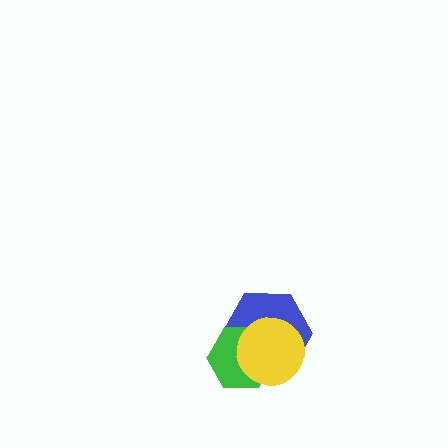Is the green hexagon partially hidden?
Yes, it is partially covered by another shape.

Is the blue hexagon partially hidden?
Yes, it is partially covered by another shape.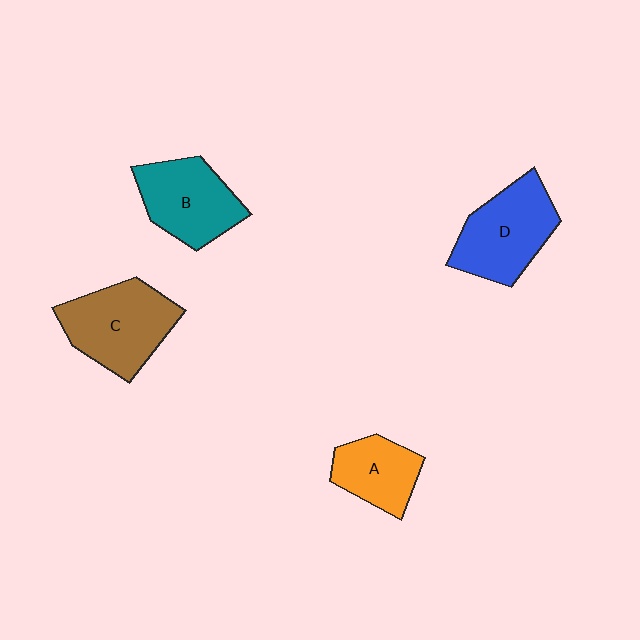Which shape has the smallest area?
Shape A (orange).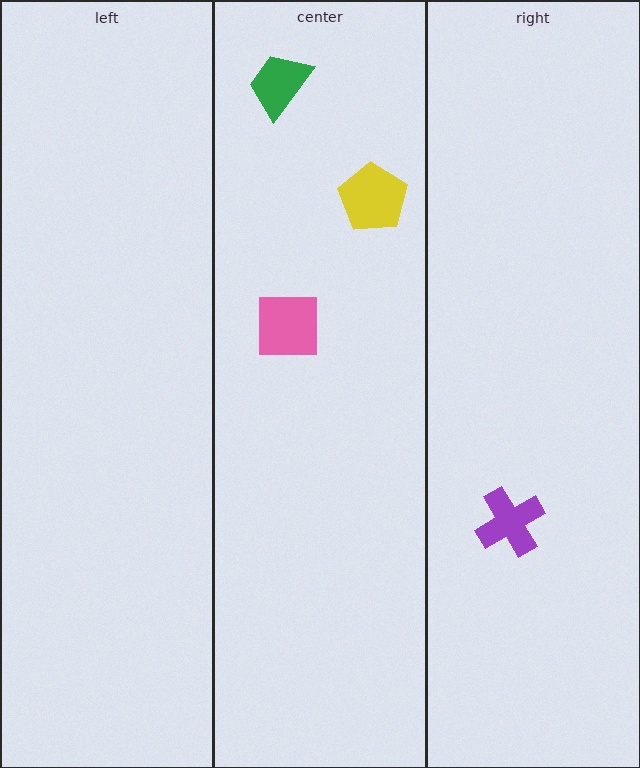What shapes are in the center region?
The green trapezoid, the pink square, the yellow pentagon.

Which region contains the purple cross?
The right region.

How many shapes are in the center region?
3.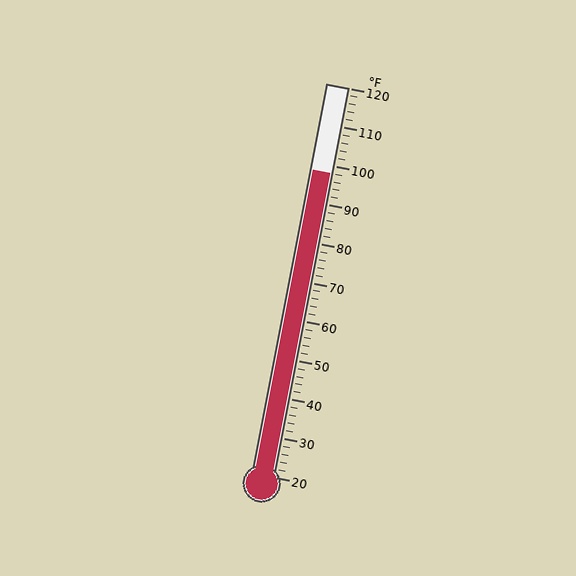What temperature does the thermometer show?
The thermometer shows approximately 98°F.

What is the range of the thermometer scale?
The thermometer scale ranges from 20°F to 120°F.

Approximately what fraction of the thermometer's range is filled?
The thermometer is filled to approximately 80% of its range.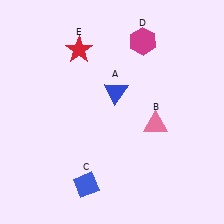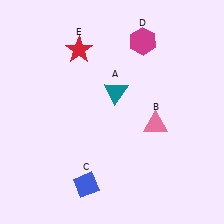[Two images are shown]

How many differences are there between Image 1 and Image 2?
There is 1 difference between the two images.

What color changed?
The triangle (A) changed from blue in Image 1 to teal in Image 2.